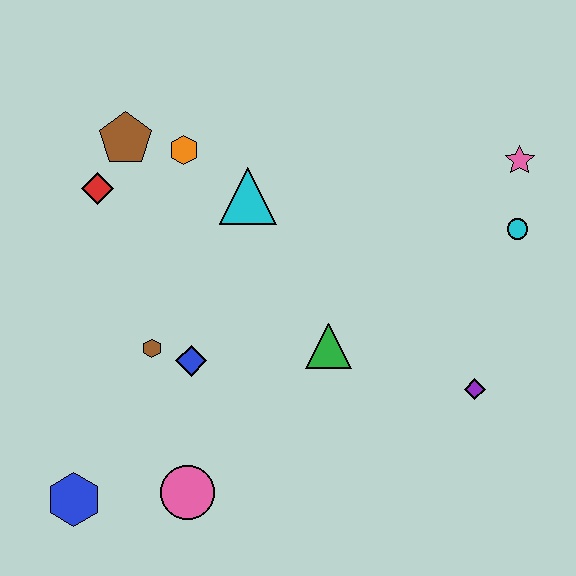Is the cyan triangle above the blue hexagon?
Yes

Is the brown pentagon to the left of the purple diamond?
Yes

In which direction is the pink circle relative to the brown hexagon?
The pink circle is below the brown hexagon.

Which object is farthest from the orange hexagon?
The purple diamond is farthest from the orange hexagon.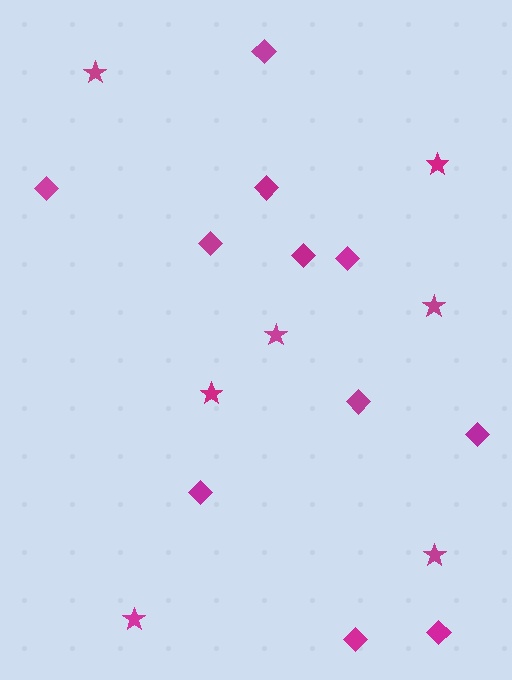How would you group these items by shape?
There are 2 groups: one group of diamonds (11) and one group of stars (7).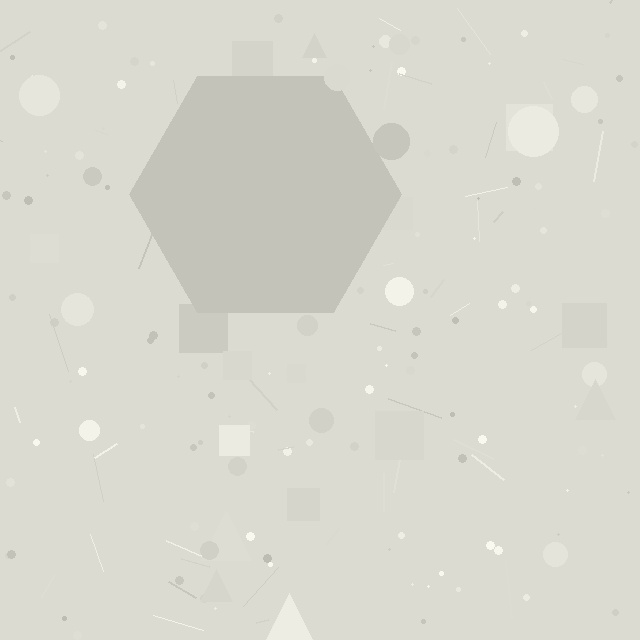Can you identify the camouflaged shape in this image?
The camouflaged shape is a hexagon.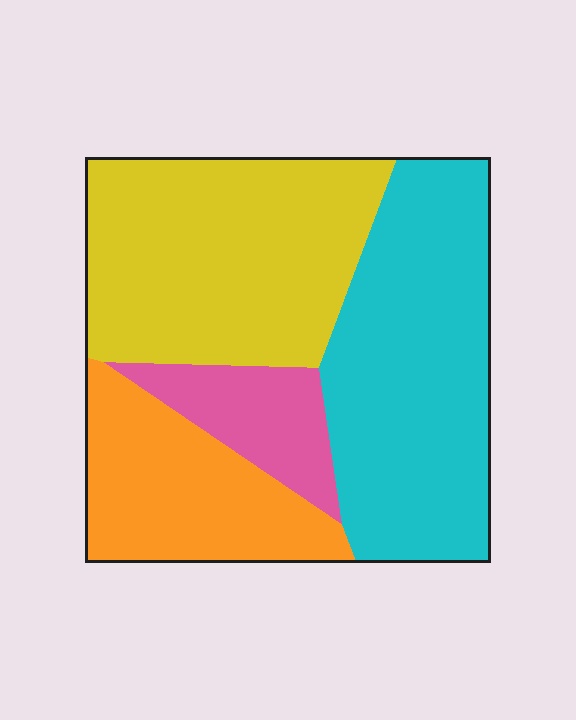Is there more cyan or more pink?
Cyan.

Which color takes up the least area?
Pink, at roughly 10%.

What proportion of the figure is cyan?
Cyan takes up between a quarter and a half of the figure.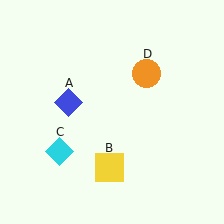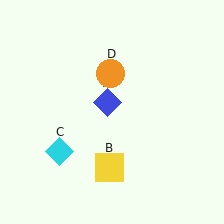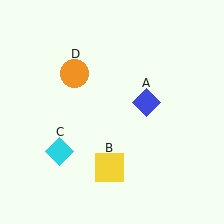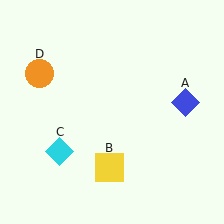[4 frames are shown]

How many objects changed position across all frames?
2 objects changed position: blue diamond (object A), orange circle (object D).